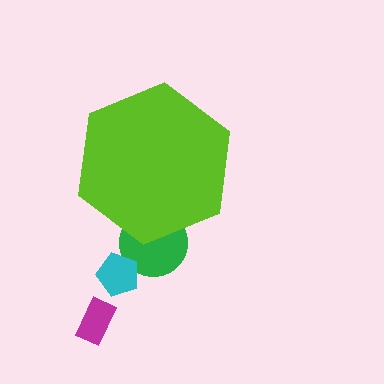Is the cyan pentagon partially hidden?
No, the cyan pentagon is fully visible.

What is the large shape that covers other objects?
A lime hexagon.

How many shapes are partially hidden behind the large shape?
1 shape is partially hidden.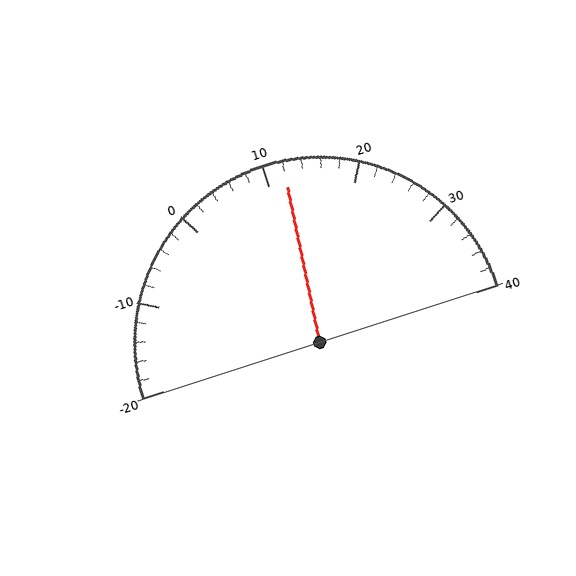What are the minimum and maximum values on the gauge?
The gauge ranges from -20 to 40.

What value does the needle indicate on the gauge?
The needle indicates approximately 12.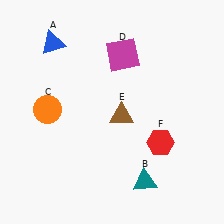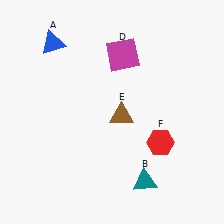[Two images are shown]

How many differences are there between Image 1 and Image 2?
There is 1 difference between the two images.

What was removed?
The orange circle (C) was removed in Image 2.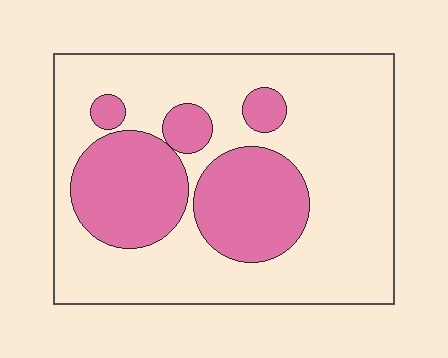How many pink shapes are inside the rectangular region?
5.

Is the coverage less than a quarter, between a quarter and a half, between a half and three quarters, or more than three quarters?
Between a quarter and a half.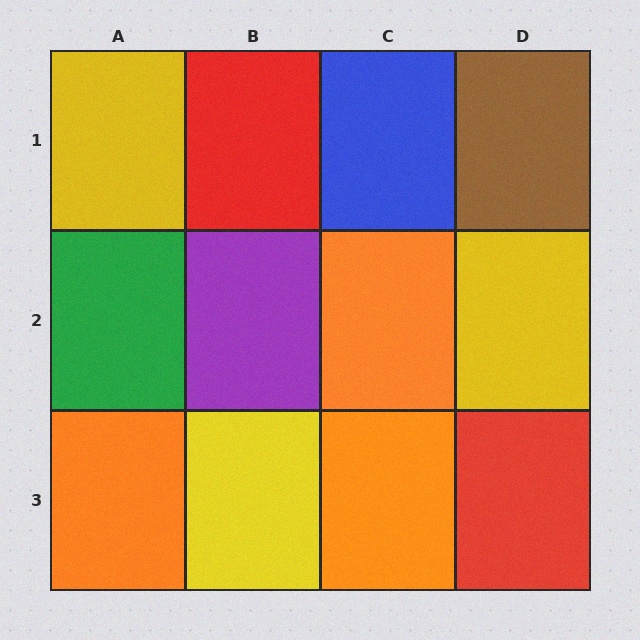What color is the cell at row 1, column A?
Yellow.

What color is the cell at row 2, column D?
Yellow.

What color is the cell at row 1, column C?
Blue.